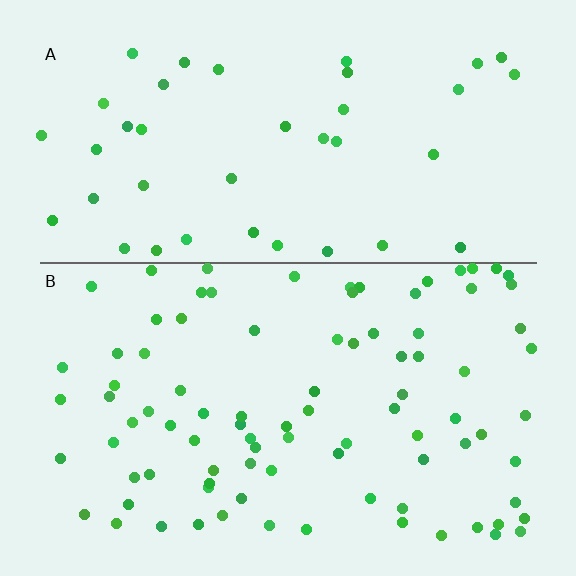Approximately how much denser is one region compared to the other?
Approximately 2.2× — region B over region A.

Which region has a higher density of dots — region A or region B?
B (the bottom).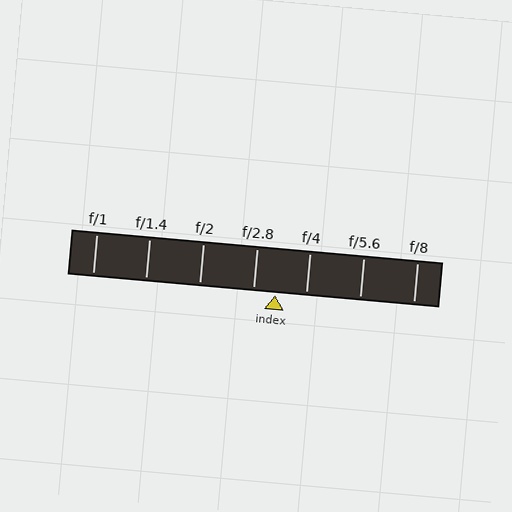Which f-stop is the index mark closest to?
The index mark is closest to f/2.8.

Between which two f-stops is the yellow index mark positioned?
The index mark is between f/2.8 and f/4.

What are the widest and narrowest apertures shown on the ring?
The widest aperture shown is f/1 and the narrowest is f/8.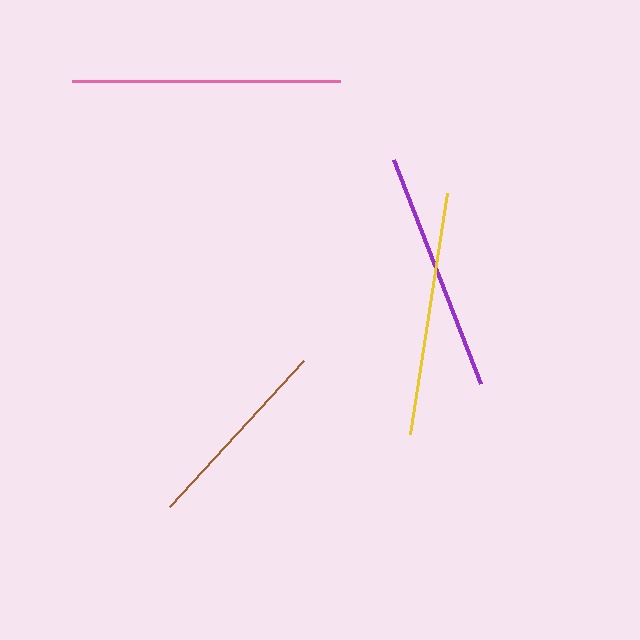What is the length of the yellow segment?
The yellow segment is approximately 244 pixels long.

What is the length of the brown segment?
The brown segment is approximately 198 pixels long.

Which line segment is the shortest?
The brown line is the shortest at approximately 198 pixels.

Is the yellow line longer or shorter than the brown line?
The yellow line is longer than the brown line.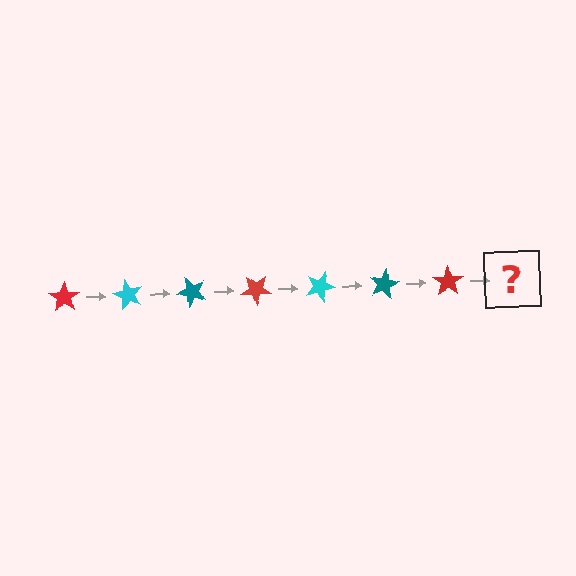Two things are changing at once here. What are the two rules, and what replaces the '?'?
The two rules are that it rotates 60 degrees each step and the color cycles through red, cyan, and teal. The '?' should be a cyan star, rotated 420 degrees from the start.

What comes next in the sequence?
The next element should be a cyan star, rotated 420 degrees from the start.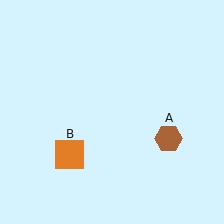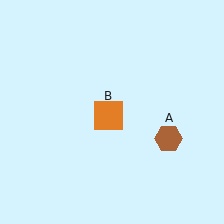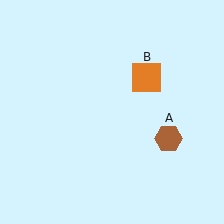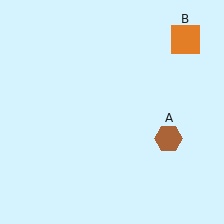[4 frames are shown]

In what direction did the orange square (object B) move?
The orange square (object B) moved up and to the right.